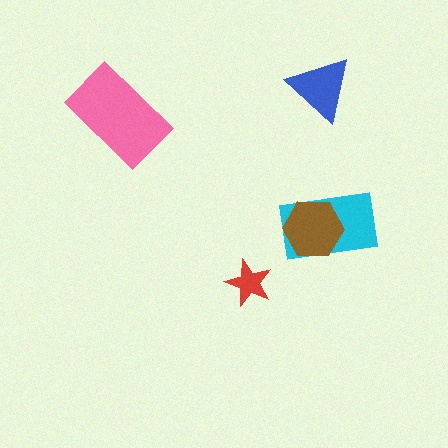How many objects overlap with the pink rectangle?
0 objects overlap with the pink rectangle.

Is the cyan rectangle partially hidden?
Yes, it is partially covered by another shape.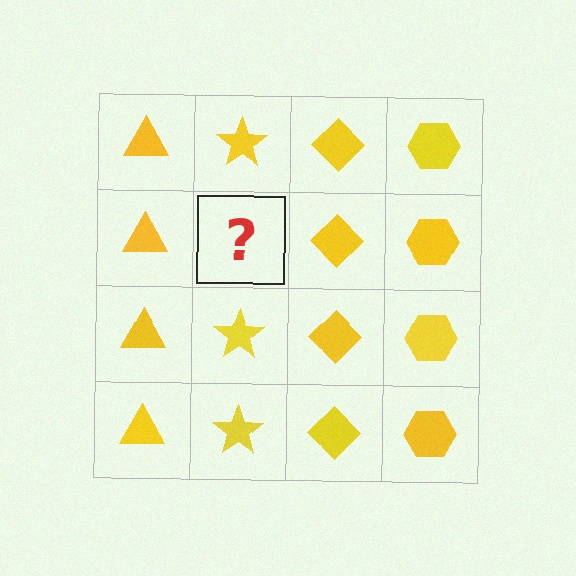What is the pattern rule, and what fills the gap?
The rule is that each column has a consistent shape. The gap should be filled with a yellow star.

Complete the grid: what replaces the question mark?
The question mark should be replaced with a yellow star.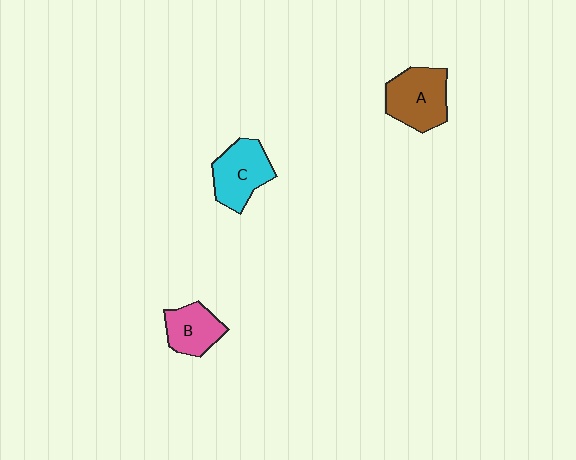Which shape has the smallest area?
Shape B (pink).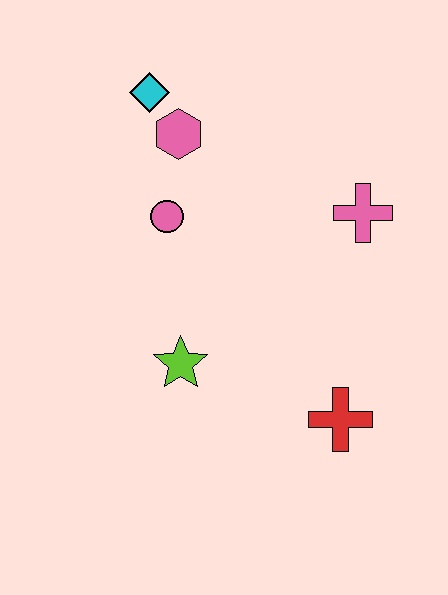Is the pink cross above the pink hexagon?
No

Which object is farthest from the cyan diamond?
The red cross is farthest from the cyan diamond.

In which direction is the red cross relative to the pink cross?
The red cross is below the pink cross.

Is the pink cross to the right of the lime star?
Yes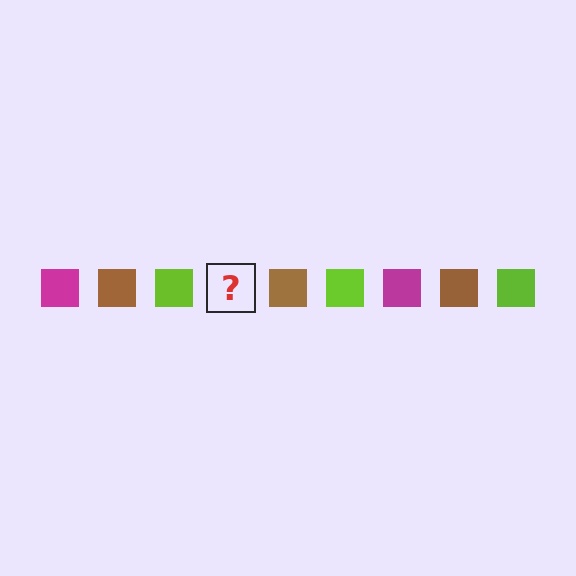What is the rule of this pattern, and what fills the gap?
The rule is that the pattern cycles through magenta, brown, lime squares. The gap should be filled with a magenta square.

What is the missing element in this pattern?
The missing element is a magenta square.